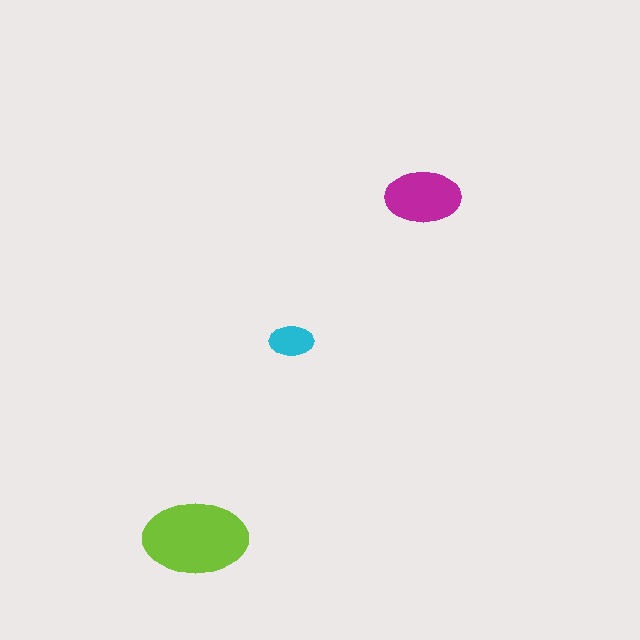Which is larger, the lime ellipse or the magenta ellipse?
The lime one.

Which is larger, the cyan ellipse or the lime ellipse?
The lime one.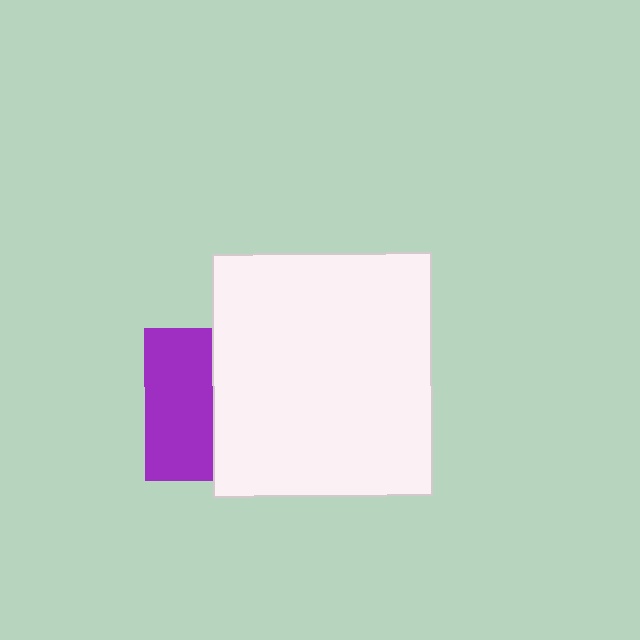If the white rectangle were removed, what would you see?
You would see the complete purple square.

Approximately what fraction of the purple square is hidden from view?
Roughly 56% of the purple square is hidden behind the white rectangle.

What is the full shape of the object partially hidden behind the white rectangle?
The partially hidden object is a purple square.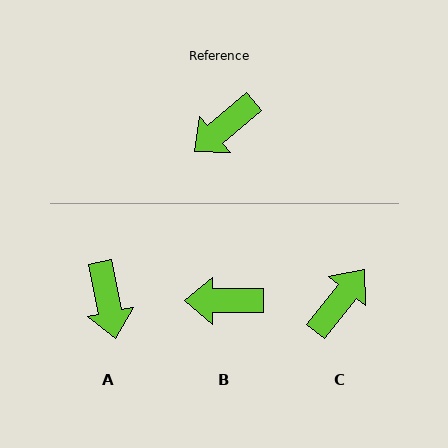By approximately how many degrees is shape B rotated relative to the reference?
Approximately 40 degrees clockwise.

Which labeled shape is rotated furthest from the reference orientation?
C, about 168 degrees away.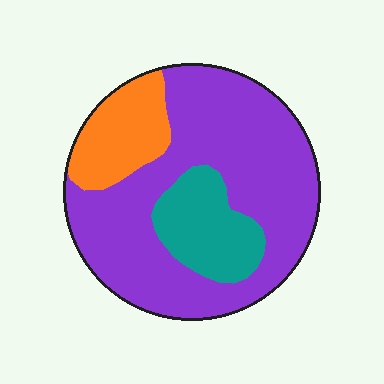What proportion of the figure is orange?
Orange takes up about one sixth (1/6) of the figure.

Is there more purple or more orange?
Purple.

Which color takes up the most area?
Purple, at roughly 70%.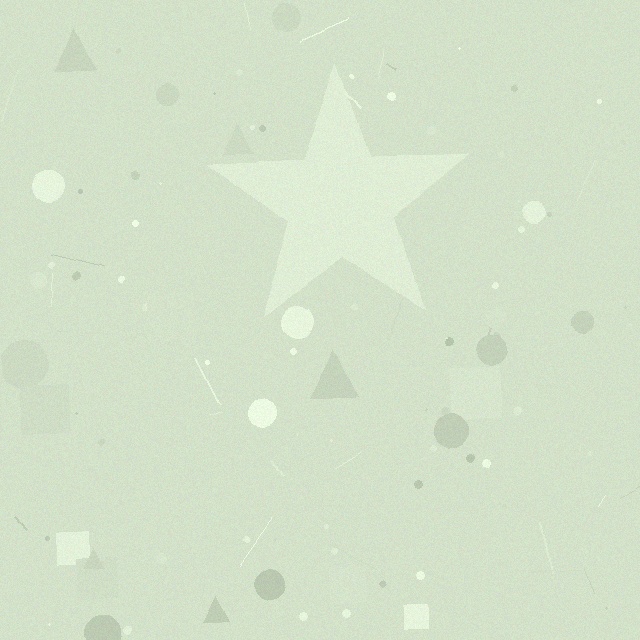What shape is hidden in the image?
A star is hidden in the image.